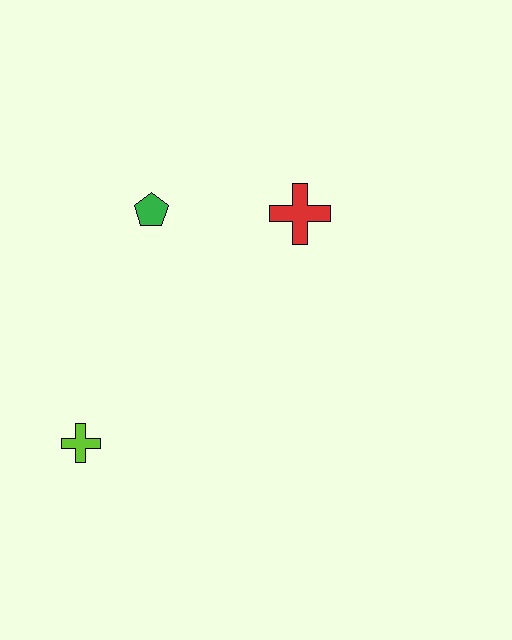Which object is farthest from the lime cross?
The red cross is farthest from the lime cross.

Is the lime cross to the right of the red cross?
No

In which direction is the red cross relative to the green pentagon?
The red cross is to the right of the green pentagon.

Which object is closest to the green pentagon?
The red cross is closest to the green pentagon.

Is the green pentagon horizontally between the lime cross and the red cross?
Yes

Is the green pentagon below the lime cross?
No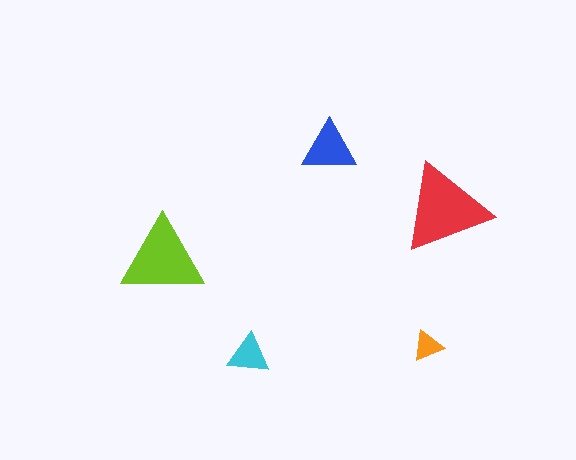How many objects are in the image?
There are 5 objects in the image.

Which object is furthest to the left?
The lime triangle is leftmost.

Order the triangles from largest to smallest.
the red one, the lime one, the blue one, the cyan one, the orange one.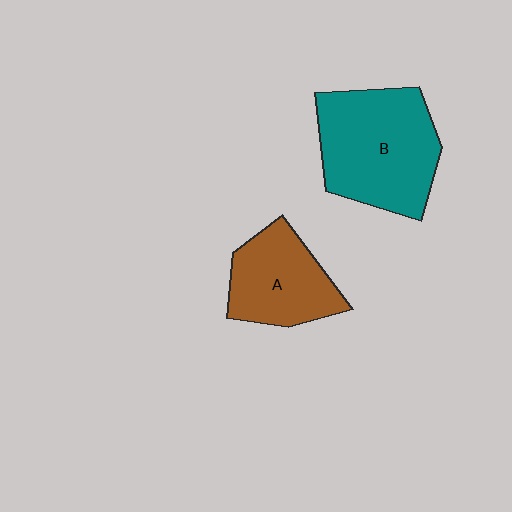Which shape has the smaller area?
Shape A (brown).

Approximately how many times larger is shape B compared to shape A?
Approximately 1.5 times.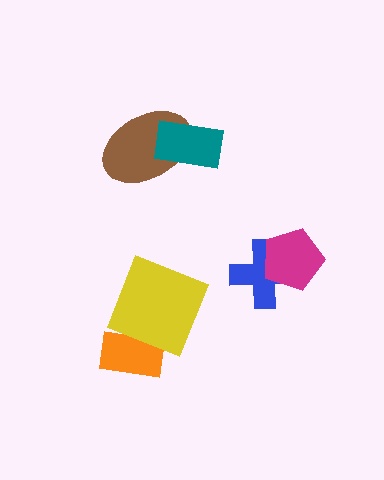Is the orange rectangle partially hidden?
Yes, it is partially covered by another shape.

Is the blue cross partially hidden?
Yes, it is partially covered by another shape.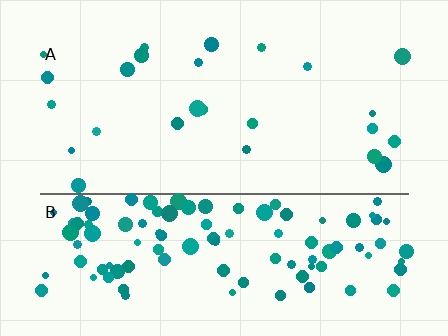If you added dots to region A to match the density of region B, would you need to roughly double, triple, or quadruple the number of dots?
Approximately quadruple.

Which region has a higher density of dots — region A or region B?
B (the bottom).